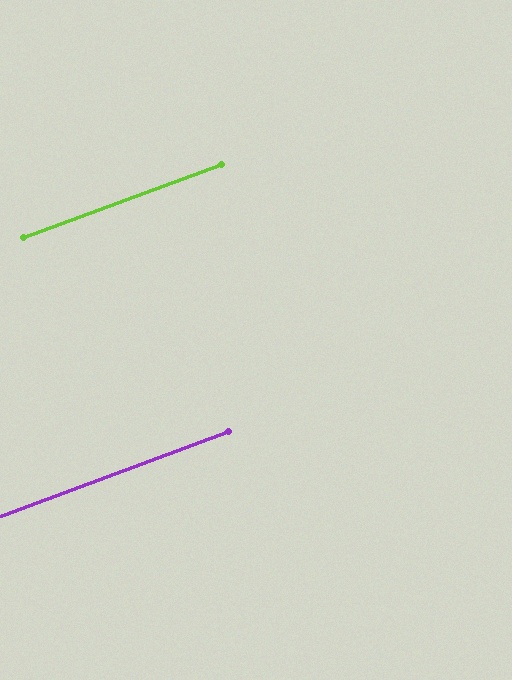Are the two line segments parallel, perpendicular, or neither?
Parallel — their directions differ by only 0.1°.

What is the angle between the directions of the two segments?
Approximately 0 degrees.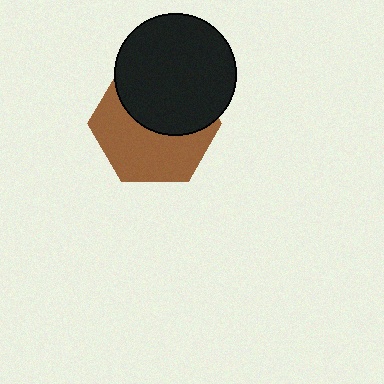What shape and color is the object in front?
The object in front is a black circle.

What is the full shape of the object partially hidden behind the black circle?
The partially hidden object is a brown hexagon.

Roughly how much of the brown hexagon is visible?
About half of it is visible (roughly 53%).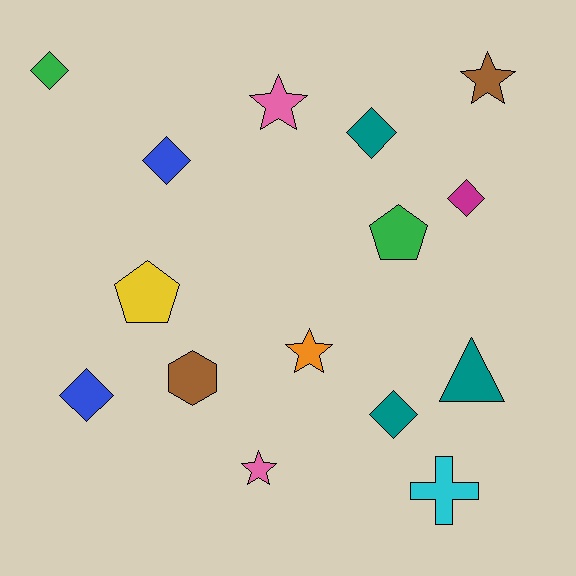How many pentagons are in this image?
There are 2 pentagons.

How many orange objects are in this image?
There is 1 orange object.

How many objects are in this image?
There are 15 objects.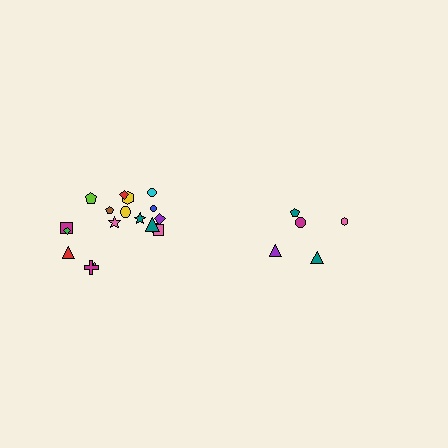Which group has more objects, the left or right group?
The left group.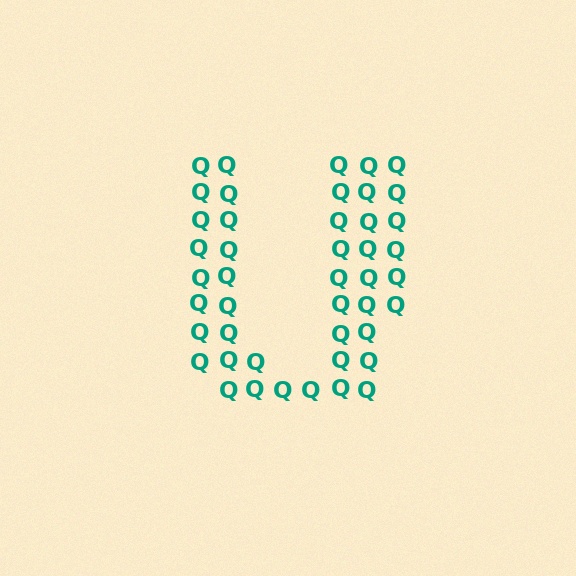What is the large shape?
The large shape is the letter U.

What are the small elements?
The small elements are letter Q's.